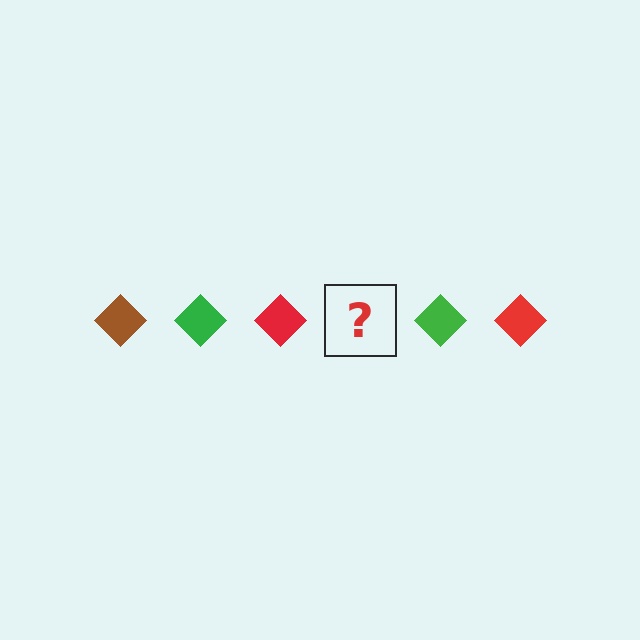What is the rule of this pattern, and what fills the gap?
The rule is that the pattern cycles through brown, green, red diamonds. The gap should be filled with a brown diamond.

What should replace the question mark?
The question mark should be replaced with a brown diamond.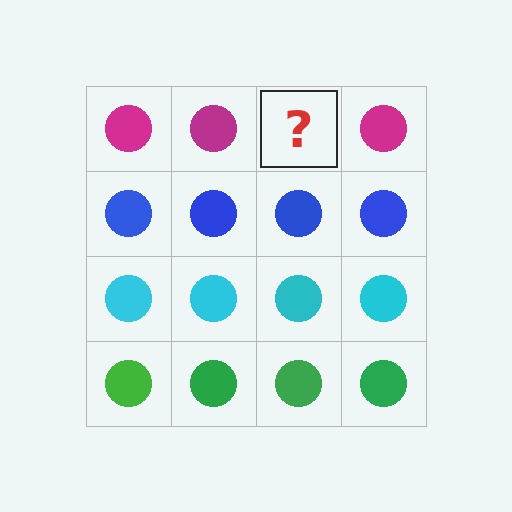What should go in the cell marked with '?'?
The missing cell should contain a magenta circle.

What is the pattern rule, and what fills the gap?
The rule is that each row has a consistent color. The gap should be filled with a magenta circle.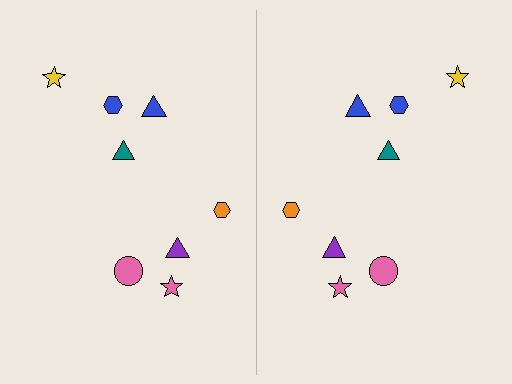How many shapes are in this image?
There are 16 shapes in this image.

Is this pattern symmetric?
Yes, this pattern has bilateral (reflection) symmetry.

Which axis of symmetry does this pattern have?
The pattern has a vertical axis of symmetry running through the center of the image.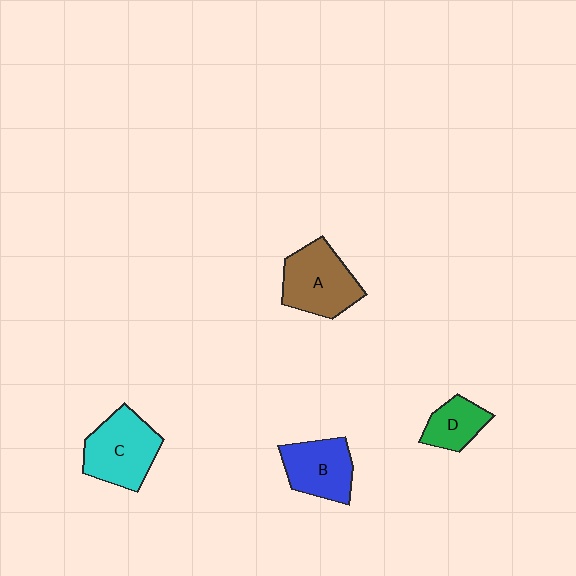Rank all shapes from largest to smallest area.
From largest to smallest: C (cyan), A (brown), B (blue), D (green).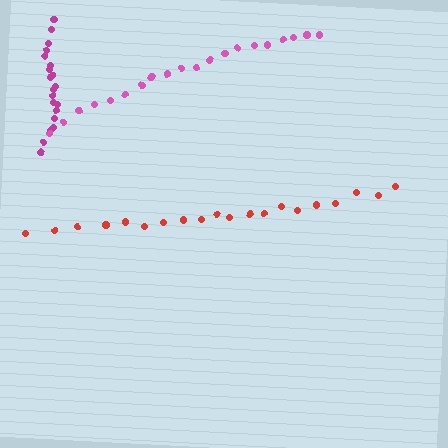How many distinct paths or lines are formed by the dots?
There are 3 distinct paths.